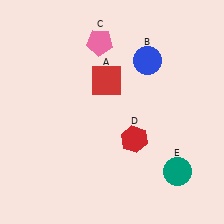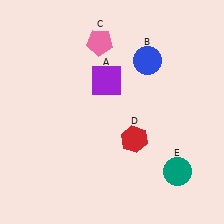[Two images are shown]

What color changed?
The square (A) changed from red in Image 1 to purple in Image 2.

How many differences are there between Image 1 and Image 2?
There is 1 difference between the two images.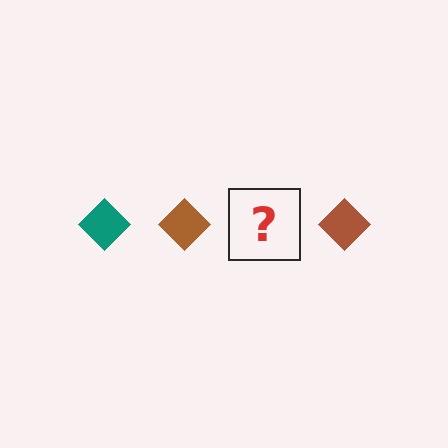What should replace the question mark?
The question mark should be replaced with a teal diamond.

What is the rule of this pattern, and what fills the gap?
The rule is that the pattern cycles through teal, brown diamonds. The gap should be filled with a teal diamond.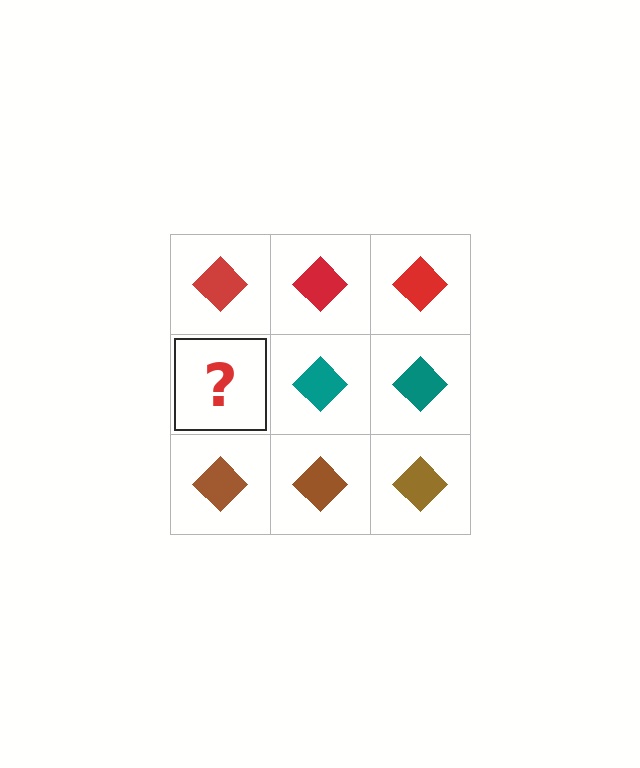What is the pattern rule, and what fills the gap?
The rule is that each row has a consistent color. The gap should be filled with a teal diamond.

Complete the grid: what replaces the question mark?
The question mark should be replaced with a teal diamond.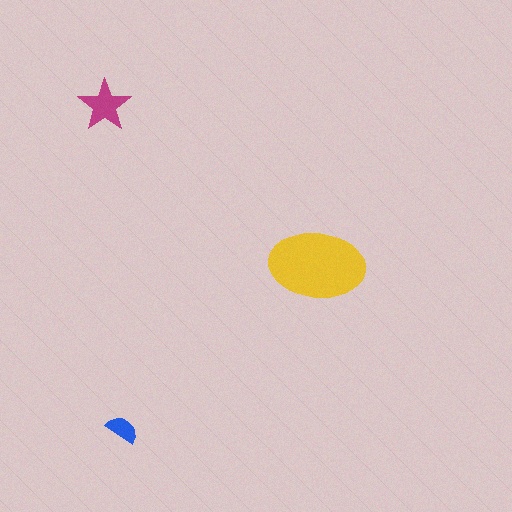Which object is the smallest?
The blue semicircle.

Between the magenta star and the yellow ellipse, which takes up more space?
The yellow ellipse.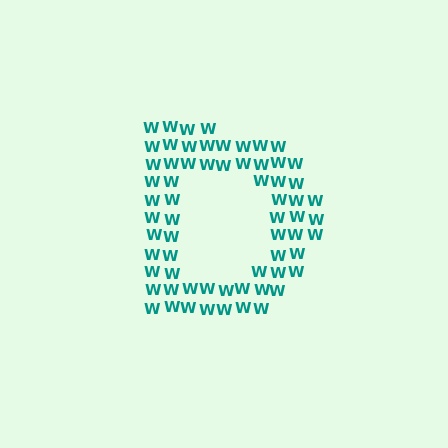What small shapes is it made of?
It is made of small letter W's.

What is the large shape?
The large shape is the letter D.